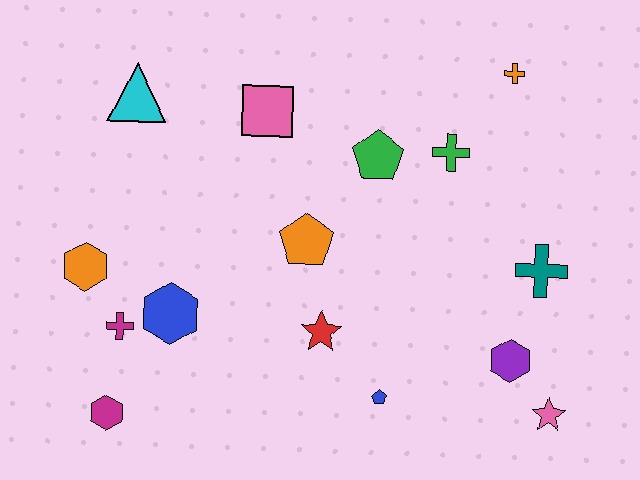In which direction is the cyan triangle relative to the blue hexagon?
The cyan triangle is above the blue hexagon.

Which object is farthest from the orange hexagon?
The pink star is farthest from the orange hexagon.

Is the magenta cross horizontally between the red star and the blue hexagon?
No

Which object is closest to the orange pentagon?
The red star is closest to the orange pentagon.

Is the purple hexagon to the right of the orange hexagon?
Yes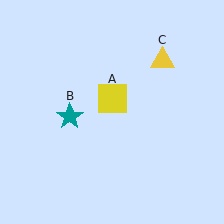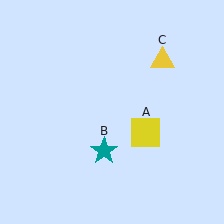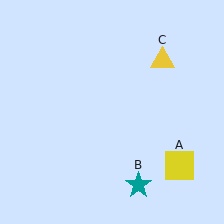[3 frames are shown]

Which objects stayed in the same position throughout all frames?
Yellow triangle (object C) remained stationary.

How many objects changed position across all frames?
2 objects changed position: yellow square (object A), teal star (object B).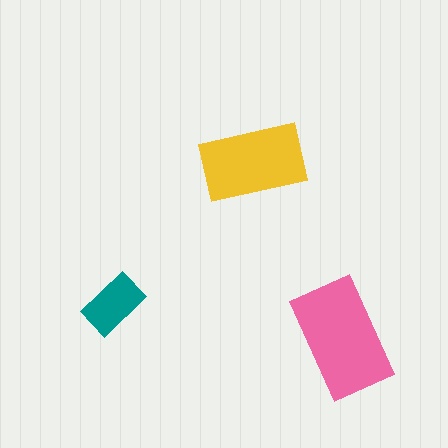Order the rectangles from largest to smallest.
the pink one, the yellow one, the teal one.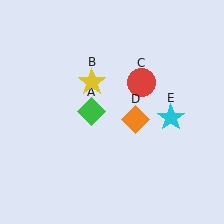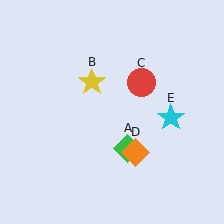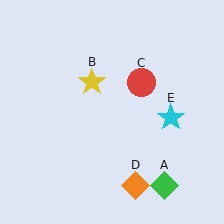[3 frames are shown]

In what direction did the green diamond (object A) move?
The green diamond (object A) moved down and to the right.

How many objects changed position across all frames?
2 objects changed position: green diamond (object A), orange diamond (object D).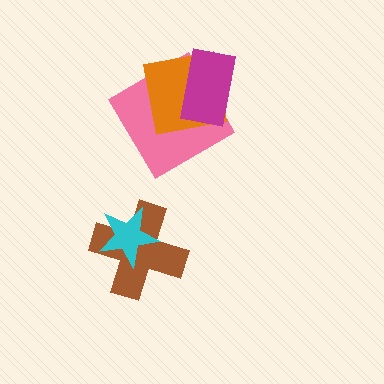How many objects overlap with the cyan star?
1 object overlaps with the cyan star.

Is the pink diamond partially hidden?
Yes, it is partially covered by another shape.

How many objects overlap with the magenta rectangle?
2 objects overlap with the magenta rectangle.